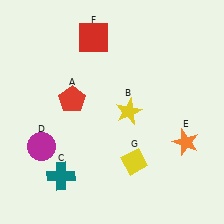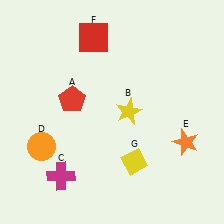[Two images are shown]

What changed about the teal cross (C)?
In Image 1, C is teal. In Image 2, it changed to magenta.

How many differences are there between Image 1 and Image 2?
There are 2 differences between the two images.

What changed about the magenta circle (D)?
In Image 1, D is magenta. In Image 2, it changed to orange.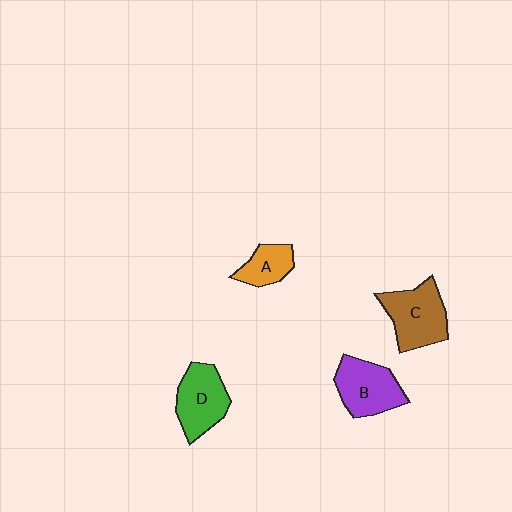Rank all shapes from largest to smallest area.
From largest to smallest: C (brown), B (purple), D (green), A (orange).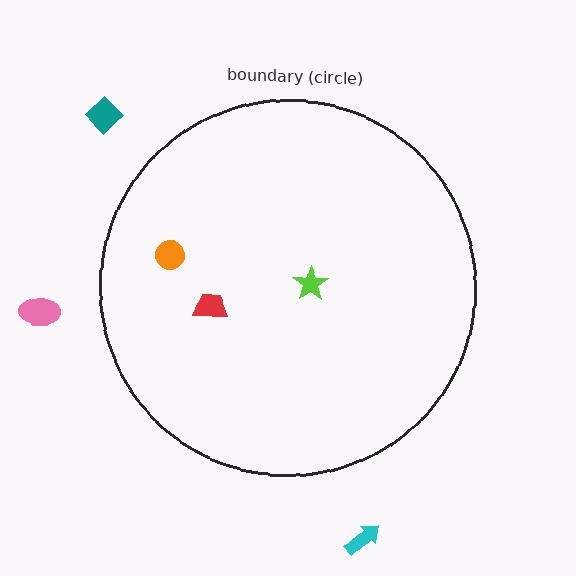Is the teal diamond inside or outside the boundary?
Outside.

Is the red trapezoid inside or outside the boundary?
Inside.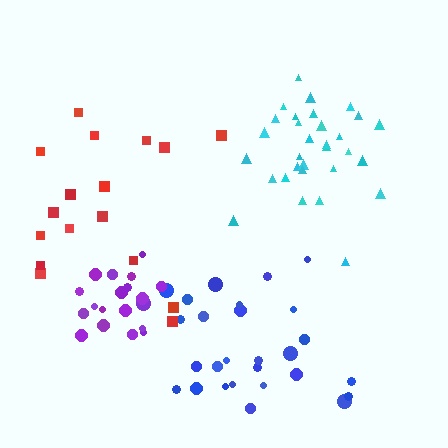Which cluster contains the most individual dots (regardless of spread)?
Cyan (31).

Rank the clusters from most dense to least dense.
purple, cyan, blue, red.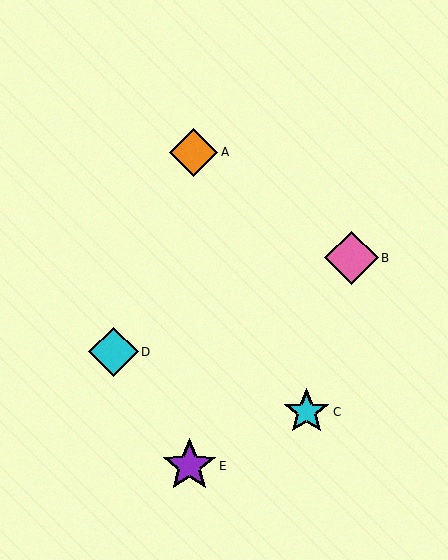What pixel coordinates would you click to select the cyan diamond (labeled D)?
Click at (113, 352) to select the cyan diamond D.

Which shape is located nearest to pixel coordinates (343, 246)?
The pink diamond (labeled B) at (351, 258) is nearest to that location.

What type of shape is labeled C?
Shape C is a cyan star.